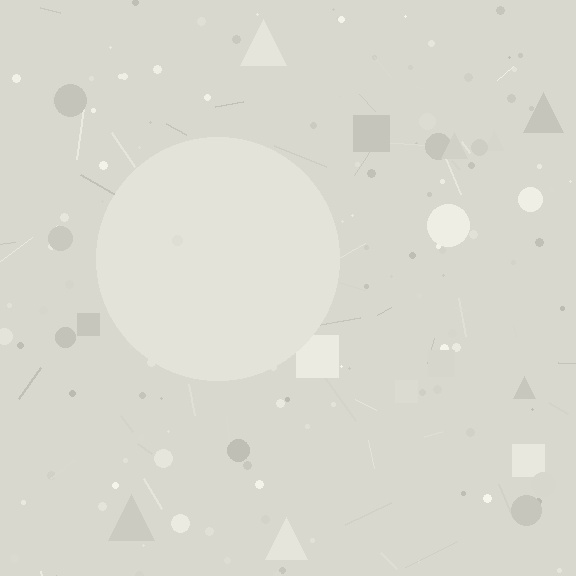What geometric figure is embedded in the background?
A circle is embedded in the background.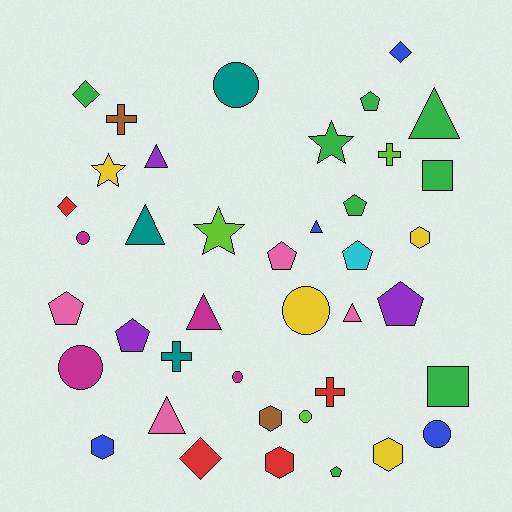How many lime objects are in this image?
There are 3 lime objects.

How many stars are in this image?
There are 3 stars.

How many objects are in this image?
There are 40 objects.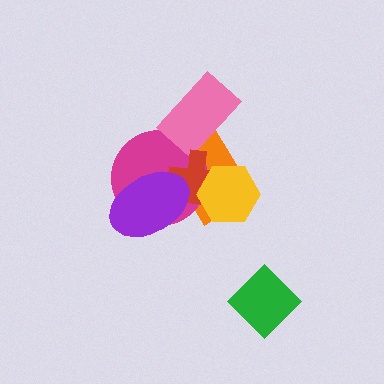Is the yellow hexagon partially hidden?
No, no other shape covers it.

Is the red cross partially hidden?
Yes, it is partially covered by another shape.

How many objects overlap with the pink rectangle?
2 objects overlap with the pink rectangle.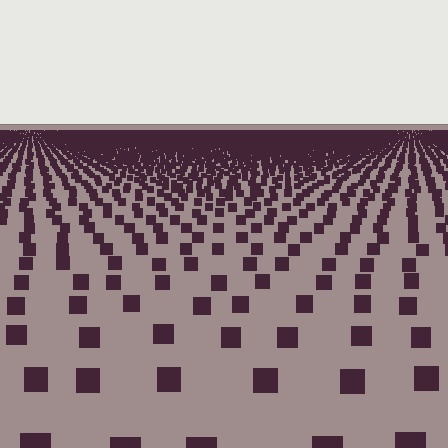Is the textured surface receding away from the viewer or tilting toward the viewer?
The surface is receding away from the viewer. Texture elements get smaller and denser toward the top.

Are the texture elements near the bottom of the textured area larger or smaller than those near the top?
Larger. Near the bottom, elements are closer to the viewer and appear at a bigger on-screen size.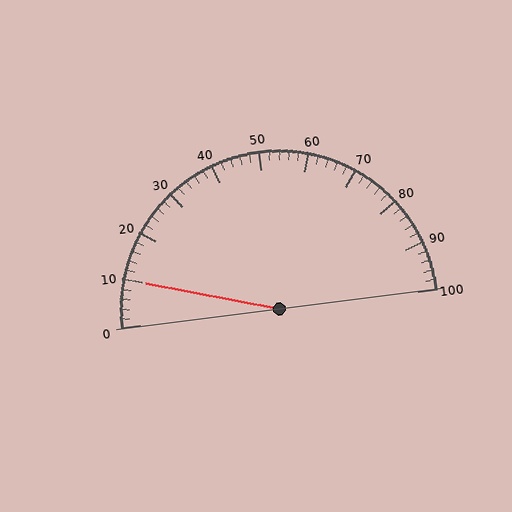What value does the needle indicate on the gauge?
The needle indicates approximately 10.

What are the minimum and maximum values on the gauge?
The gauge ranges from 0 to 100.